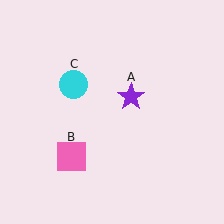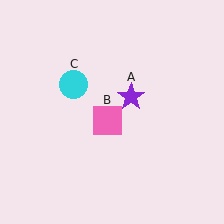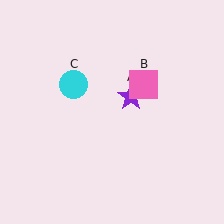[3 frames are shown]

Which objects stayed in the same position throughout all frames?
Purple star (object A) and cyan circle (object C) remained stationary.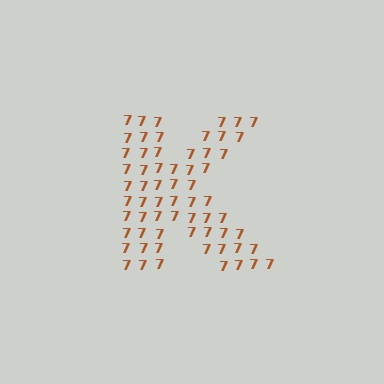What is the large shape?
The large shape is the letter K.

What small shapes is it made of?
It is made of small digit 7's.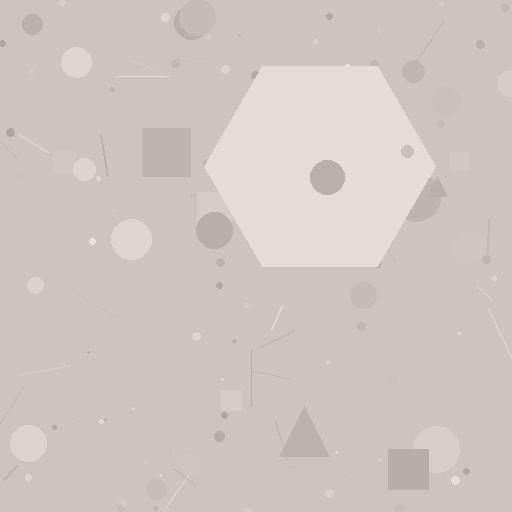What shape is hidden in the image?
A hexagon is hidden in the image.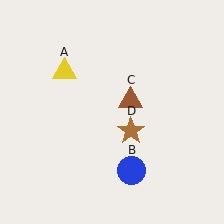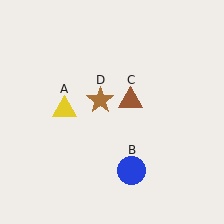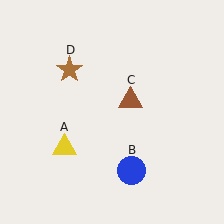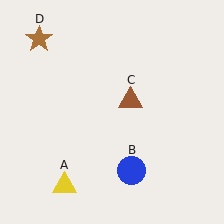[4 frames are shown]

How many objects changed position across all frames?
2 objects changed position: yellow triangle (object A), brown star (object D).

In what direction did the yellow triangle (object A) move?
The yellow triangle (object A) moved down.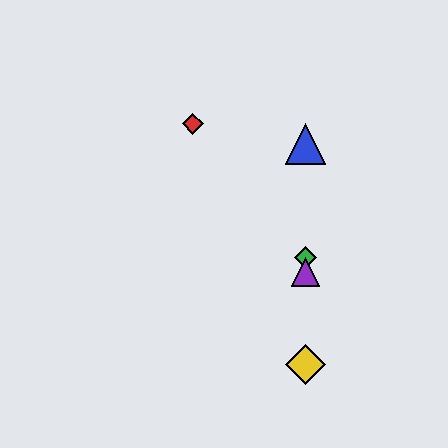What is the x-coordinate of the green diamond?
The green diamond is at x≈305.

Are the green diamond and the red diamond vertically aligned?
No, the green diamond is at x≈305 and the red diamond is at x≈193.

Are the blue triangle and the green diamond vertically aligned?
Yes, both are at x≈305.